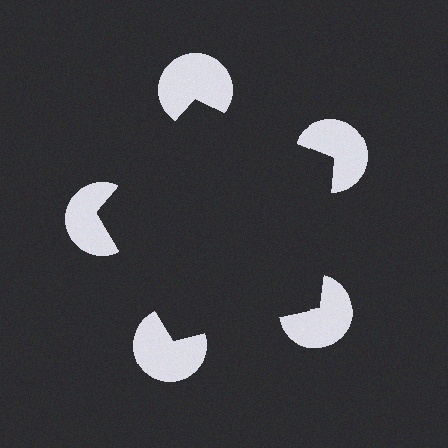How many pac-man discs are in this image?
There are 5 — one at each vertex of the illusory pentagon.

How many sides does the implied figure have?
5 sides.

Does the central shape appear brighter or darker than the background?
It typically appears slightly darker than the background, even though no actual brightness change is drawn.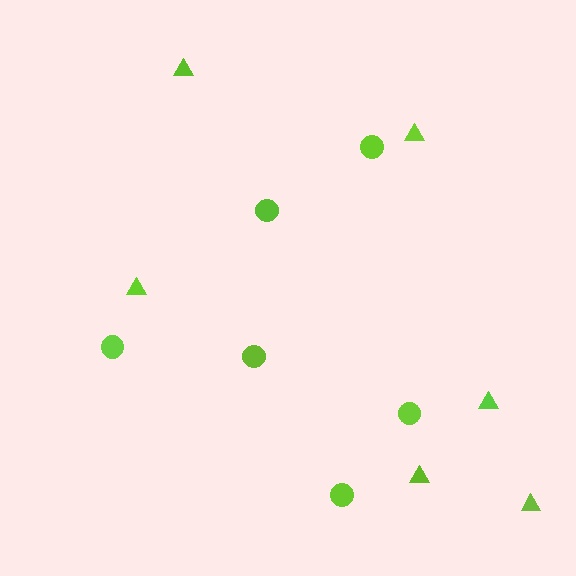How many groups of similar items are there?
There are 2 groups: one group of circles (6) and one group of triangles (6).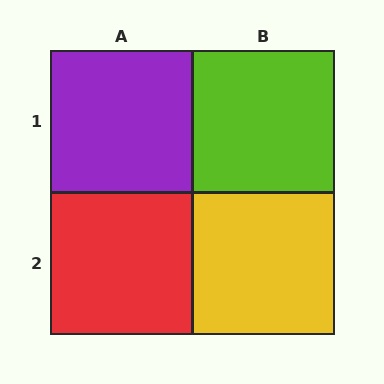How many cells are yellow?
1 cell is yellow.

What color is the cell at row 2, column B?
Yellow.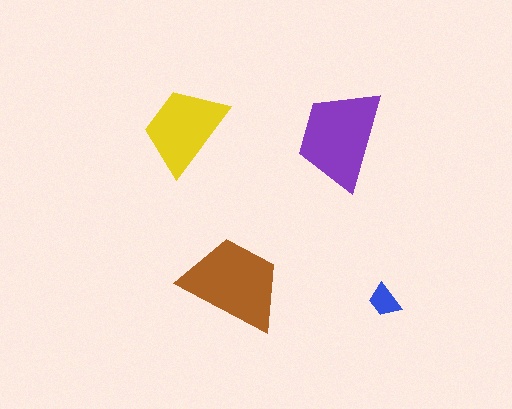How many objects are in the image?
There are 4 objects in the image.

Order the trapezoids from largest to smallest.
the brown one, the purple one, the yellow one, the blue one.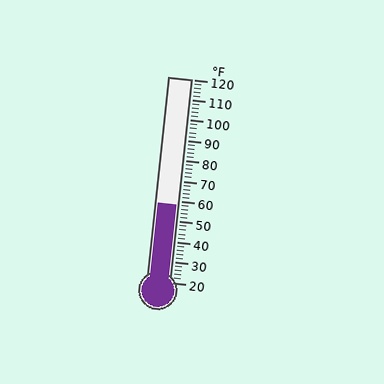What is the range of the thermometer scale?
The thermometer scale ranges from 20°F to 120°F.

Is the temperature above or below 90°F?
The temperature is below 90°F.